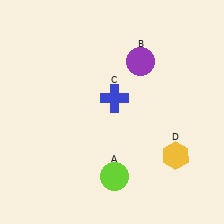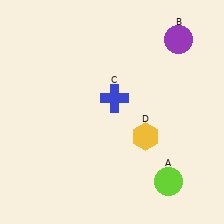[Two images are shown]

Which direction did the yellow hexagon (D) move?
The yellow hexagon (D) moved left.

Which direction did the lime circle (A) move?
The lime circle (A) moved right.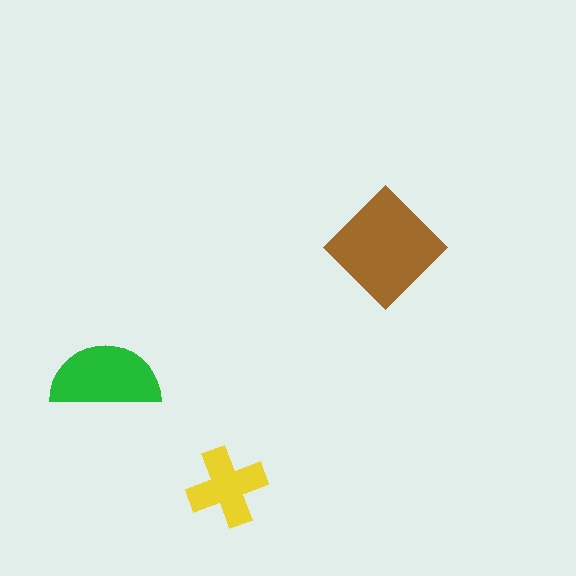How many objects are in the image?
There are 3 objects in the image.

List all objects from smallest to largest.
The yellow cross, the green semicircle, the brown diamond.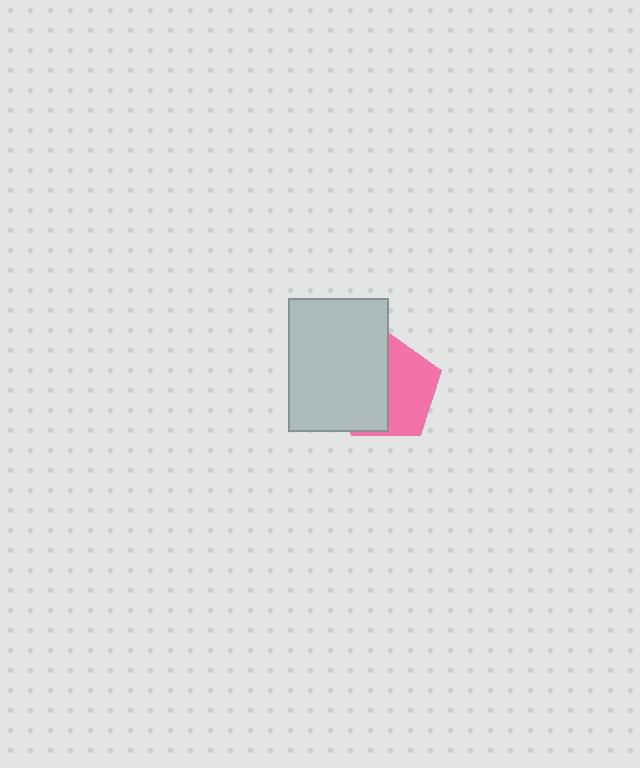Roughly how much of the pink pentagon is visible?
About half of it is visible (roughly 47%).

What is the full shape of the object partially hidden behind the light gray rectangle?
The partially hidden object is a pink pentagon.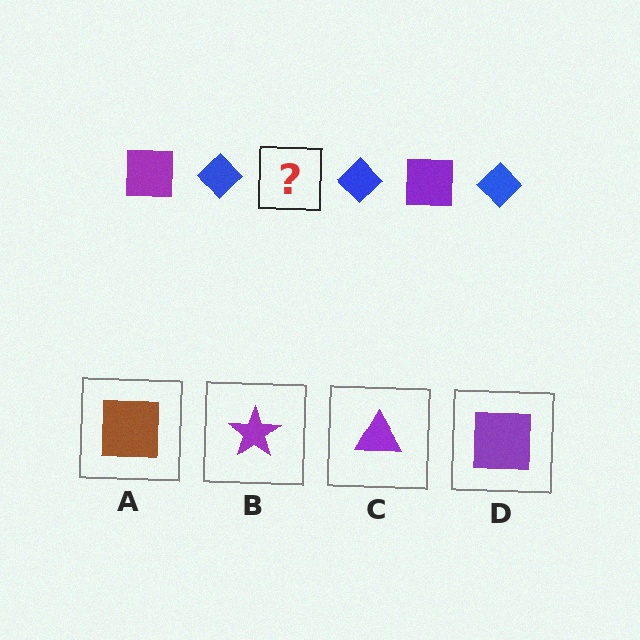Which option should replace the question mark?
Option D.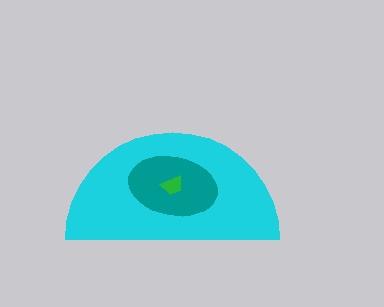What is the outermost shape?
The cyan semicircle.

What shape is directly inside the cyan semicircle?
The teal ellipse.